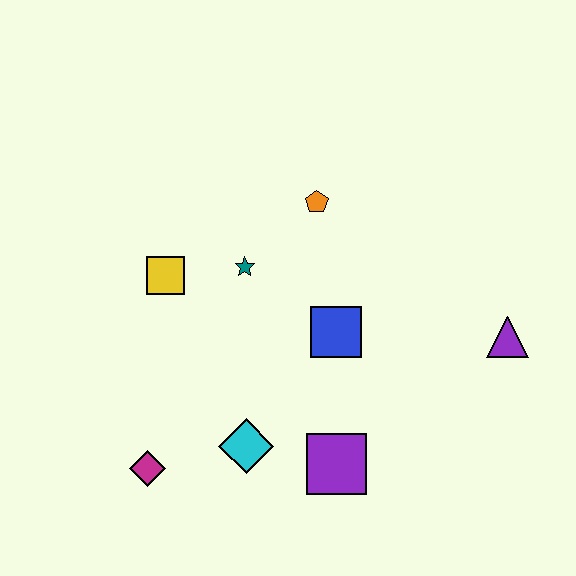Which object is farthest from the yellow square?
The purple triangle is farthest from the yellow square.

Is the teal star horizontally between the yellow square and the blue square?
Yes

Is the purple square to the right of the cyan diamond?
Yes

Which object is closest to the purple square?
The cyan diamond is closest to the purple square.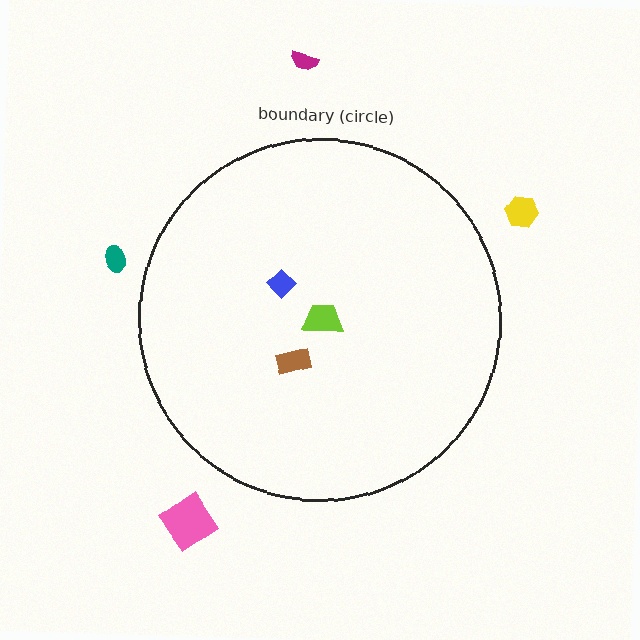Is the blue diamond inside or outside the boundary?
Inside.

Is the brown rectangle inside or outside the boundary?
Inside.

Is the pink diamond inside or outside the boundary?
Outside.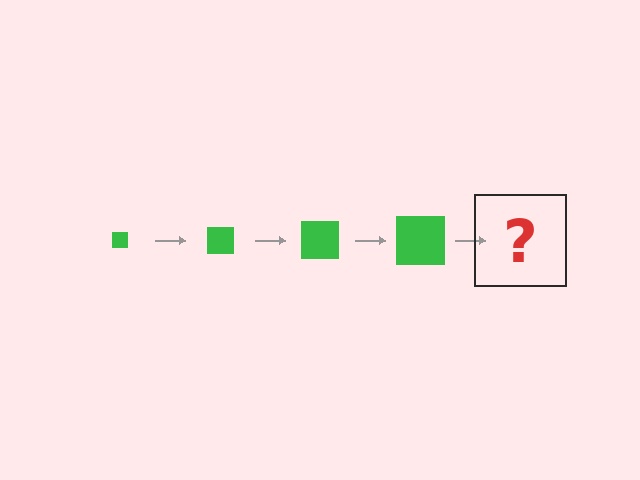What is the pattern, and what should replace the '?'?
The pattern is that the square gets progressively larger each step. The '?' should be a green square, larger than the previous one.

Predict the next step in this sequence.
The next step is a green square, larger than the previous one.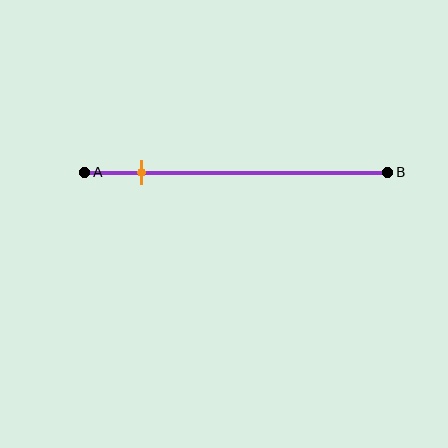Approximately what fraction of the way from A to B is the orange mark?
The orange mark is approximately 20% of the way from A to B.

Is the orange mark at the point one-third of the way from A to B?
No, the mark is at about 20% from A, not at the 33% one-third point.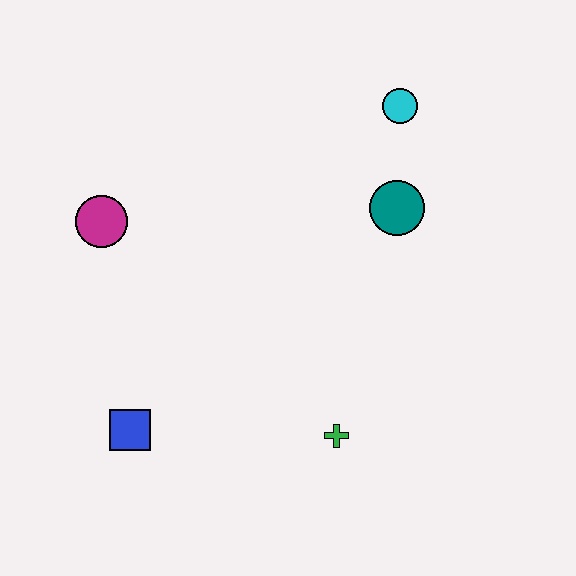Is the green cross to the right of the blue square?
Yes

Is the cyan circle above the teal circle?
Yes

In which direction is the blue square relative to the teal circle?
The blue square is to the left of the teal circle.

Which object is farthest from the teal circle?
The blue square is farthest from the teal circle.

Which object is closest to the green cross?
The blue square is closest to the green cross.